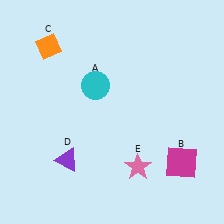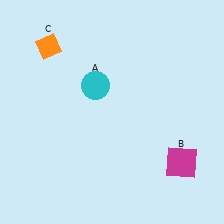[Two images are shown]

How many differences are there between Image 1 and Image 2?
There are 2 differences between the two images.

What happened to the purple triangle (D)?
The purple triangle (D) was removed in Image 2. It was in the bottom-left area of Image 1.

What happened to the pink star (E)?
The pink star (E) was removed in Image 2. It was in the bottom-right area of Image 1.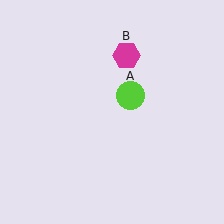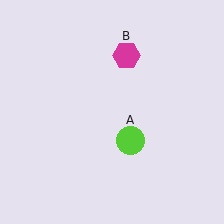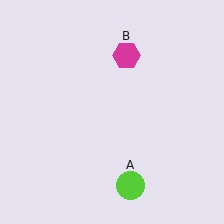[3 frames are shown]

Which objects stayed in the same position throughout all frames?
Magenta hexagon (object B) remained stationary.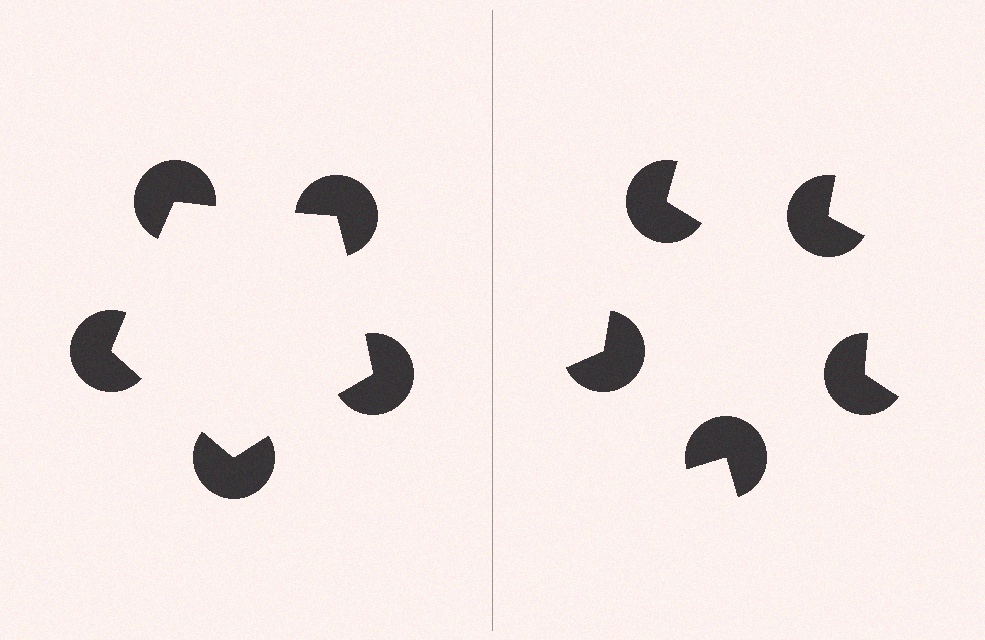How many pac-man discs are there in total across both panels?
10 — 5 on each side.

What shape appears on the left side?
An illusory pentagon.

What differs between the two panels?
The pac-man discs are positioned identically on both sides; only the wedge orientations differ. On the left they align to a pentagon; on the right they are misaligned.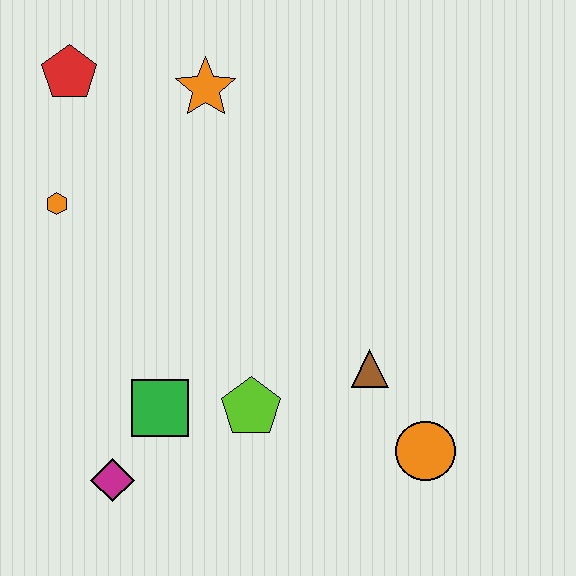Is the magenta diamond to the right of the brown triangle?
No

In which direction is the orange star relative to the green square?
The orange star is above the green square.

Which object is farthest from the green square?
The red pentagon is farthest from the green square.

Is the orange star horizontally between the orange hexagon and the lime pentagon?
Yes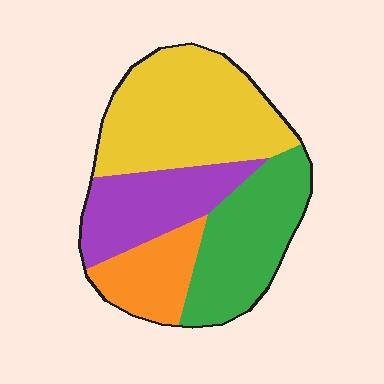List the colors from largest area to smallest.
From largest to smallest: yellow, green, purple, orange.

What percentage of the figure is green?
Green takes up about one quarter (1/4) of the figure.